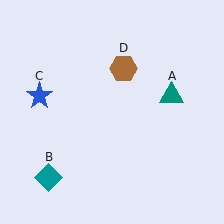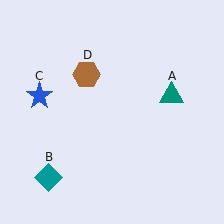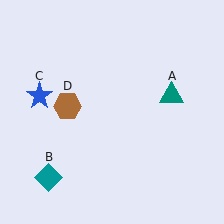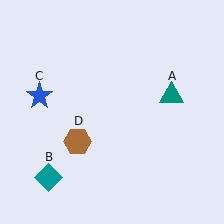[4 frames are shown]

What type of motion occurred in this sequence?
The brown hexagon (object D) rotated counterclockwise around the center of the scene.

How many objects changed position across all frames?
1 object changed position: brown hexagon (object D).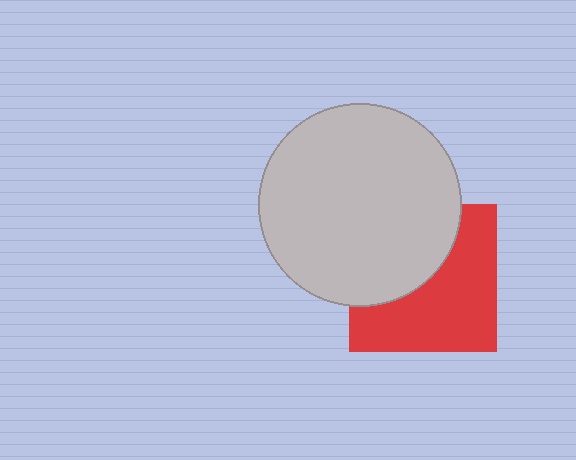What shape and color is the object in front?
The object in front is a light gray circle.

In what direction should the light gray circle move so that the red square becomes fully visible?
The light gray circle should move toward the upper-left. That is the shortest direction to clear the overlap and leave the red square fully visible.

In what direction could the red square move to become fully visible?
The red square could move toward the lower-right. That would shift it out from behind the light gray circle entirely.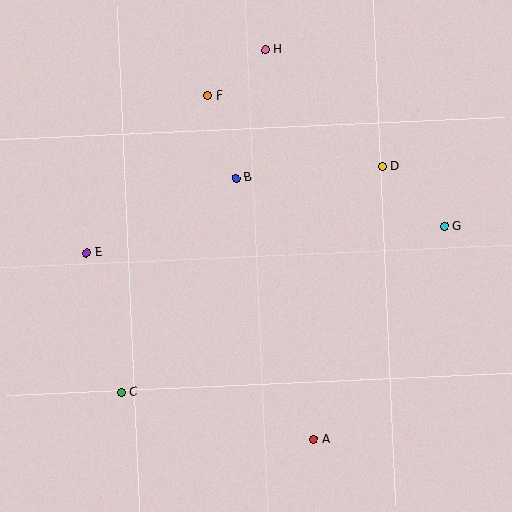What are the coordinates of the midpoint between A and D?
The midpoint between A and D is at (348, 303).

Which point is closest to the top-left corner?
Point F is closest to the top-left corner.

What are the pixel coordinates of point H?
Point H is at (265, 50).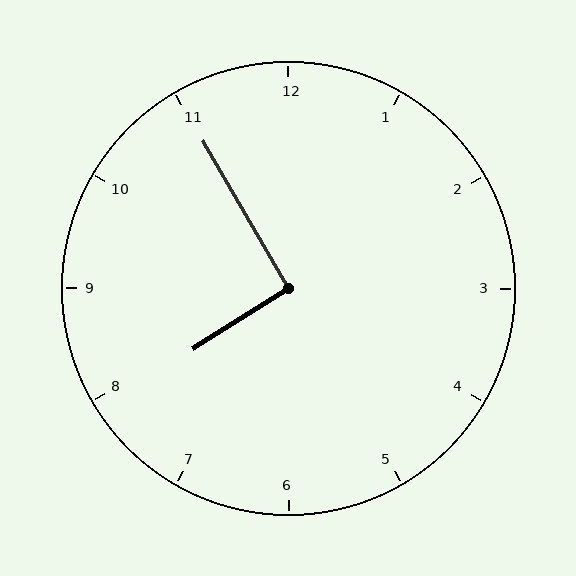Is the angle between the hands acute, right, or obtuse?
It is right.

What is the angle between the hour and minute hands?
Approximately 92 degrees.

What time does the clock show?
7:55.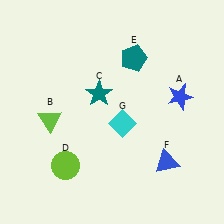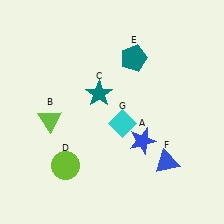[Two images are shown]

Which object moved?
The blue star (A) moved down.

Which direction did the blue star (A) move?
The blue star (A) moved down.